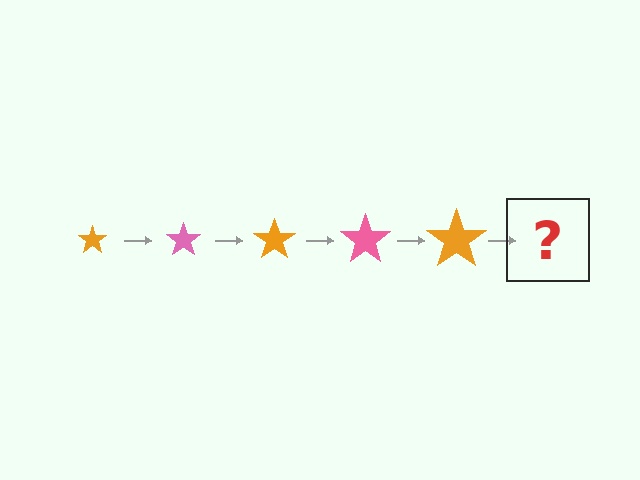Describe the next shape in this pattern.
It should be a pink star, larger than the previous one.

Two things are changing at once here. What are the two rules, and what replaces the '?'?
The two rules are that the star grows larger each step and the color cycles through orange and pink. The '?' should be a pink star, larger than the previous one.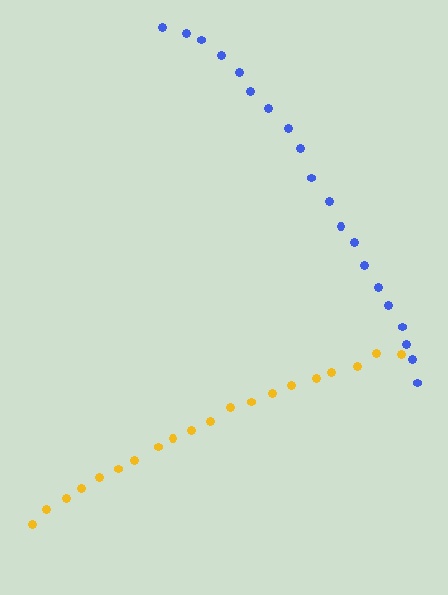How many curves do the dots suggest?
There are 2 distinct paths.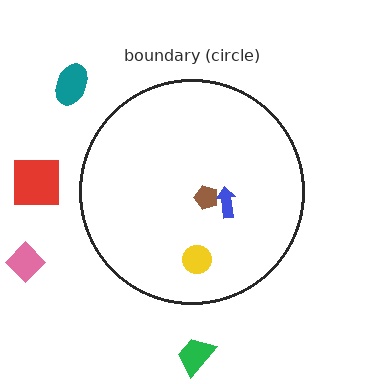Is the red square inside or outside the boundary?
Outside.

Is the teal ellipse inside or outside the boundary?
Outside.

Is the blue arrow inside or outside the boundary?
Inside.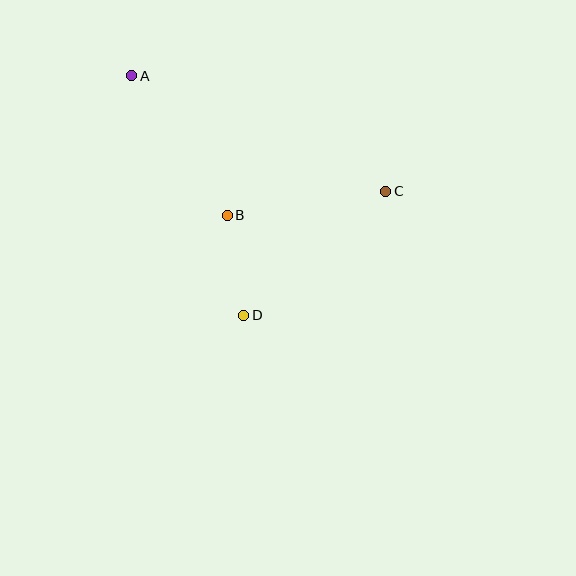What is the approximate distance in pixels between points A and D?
The distance between A and D is approximately 264 pixels.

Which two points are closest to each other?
Points B and D are closest to each other.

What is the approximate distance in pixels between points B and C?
The distance between B and C is approximately 160 pixels.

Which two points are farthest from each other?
Points A and C are farthest from each other.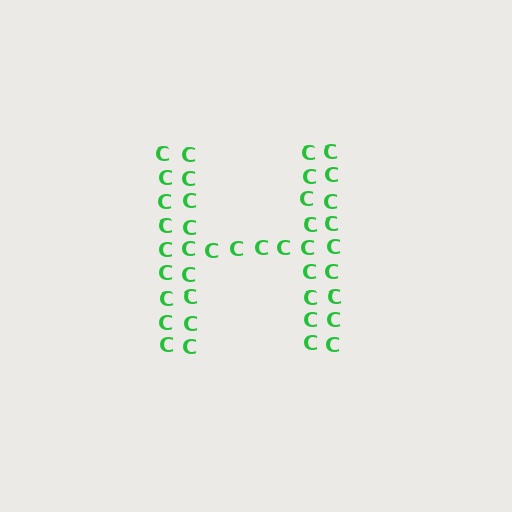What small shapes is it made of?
It is made of small letter C's.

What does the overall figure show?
The overall figure shows the letter H.